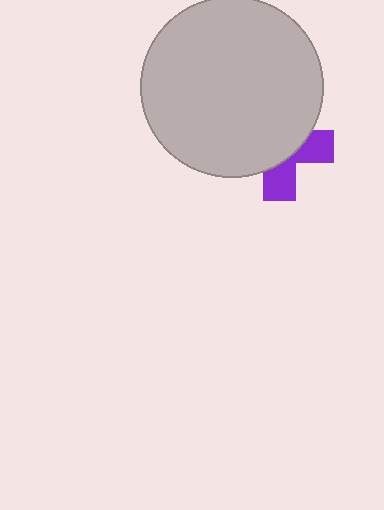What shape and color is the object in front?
The object in front is a light gray circle.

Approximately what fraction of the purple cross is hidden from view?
Roughly 63% of the purple cross is hidden behind the light gray circle.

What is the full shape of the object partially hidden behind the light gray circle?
The partially hidden object is a purple cross.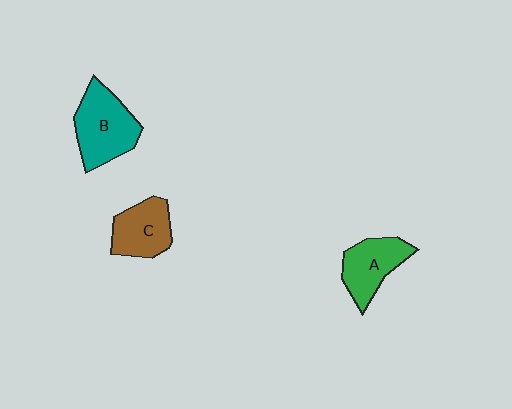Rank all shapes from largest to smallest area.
From largest to smallest: B (teal), A (green), C (brown).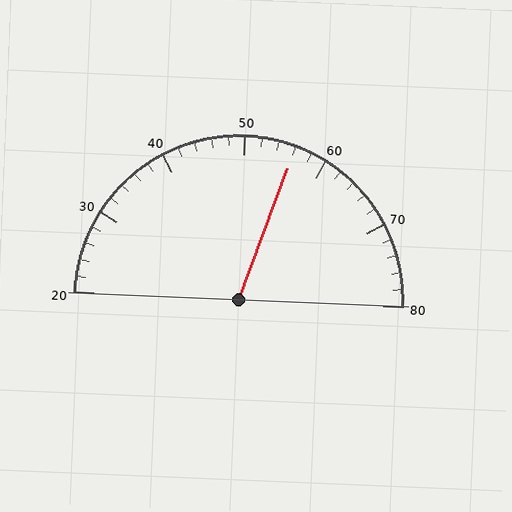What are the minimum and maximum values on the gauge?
The gauge ranges from 20 to 80.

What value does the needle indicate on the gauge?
The needle indicates approximately 56.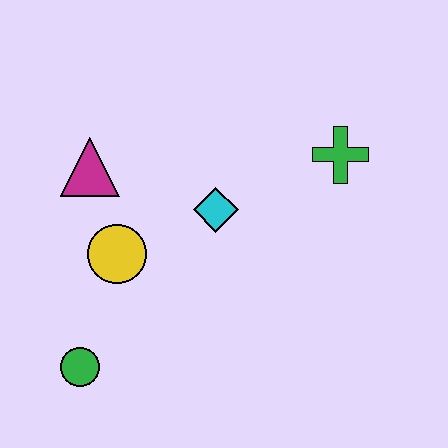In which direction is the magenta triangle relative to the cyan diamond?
The magenta triangle is to the left of the cyan diamond.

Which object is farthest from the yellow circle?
The green cross is farthest from the yellow circle.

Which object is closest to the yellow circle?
The magenta triangle is closest to the yellow circle.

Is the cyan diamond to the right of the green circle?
Yes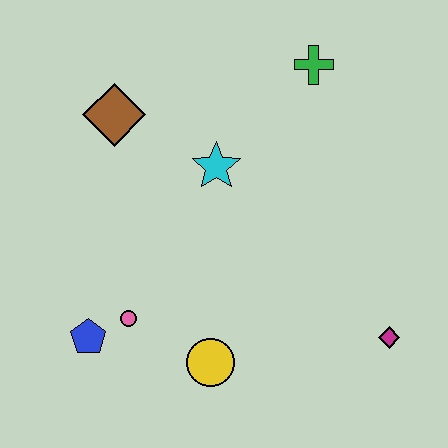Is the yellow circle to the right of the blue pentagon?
Yes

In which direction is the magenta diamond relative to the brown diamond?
The magenta diamond is to the right of the brown diamond.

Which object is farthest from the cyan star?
The magenta diamond is farthest from the cyan star.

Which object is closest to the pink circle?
The blue pentagon is closest to the pink circle.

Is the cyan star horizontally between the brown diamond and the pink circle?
No